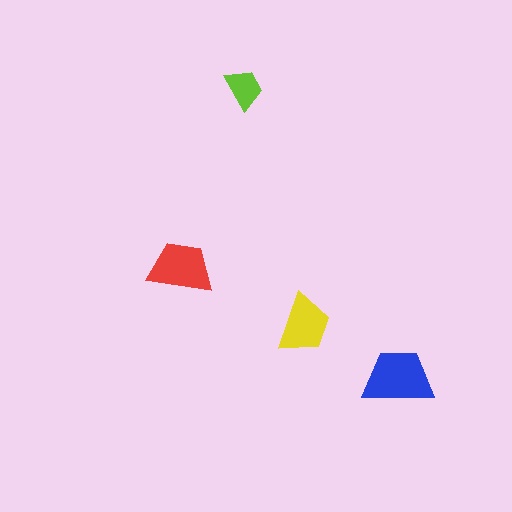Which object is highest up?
The lime trapezoid is topmost.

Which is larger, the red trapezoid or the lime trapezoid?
The red one.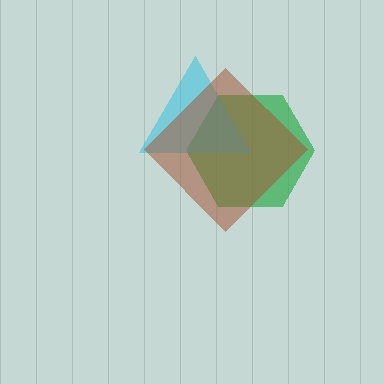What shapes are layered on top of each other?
The layered shapes are: a green hexagon, a cyan triangle, a brown diamond.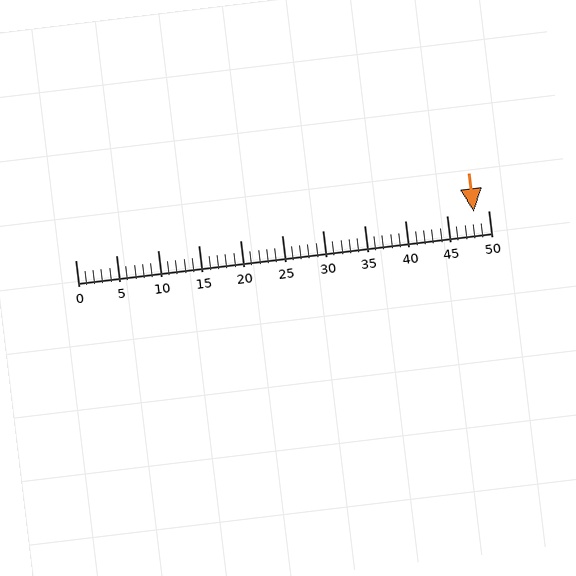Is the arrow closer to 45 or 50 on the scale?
The arrow is closer to 50.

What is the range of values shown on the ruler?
The ruler shows values from 0 to 50.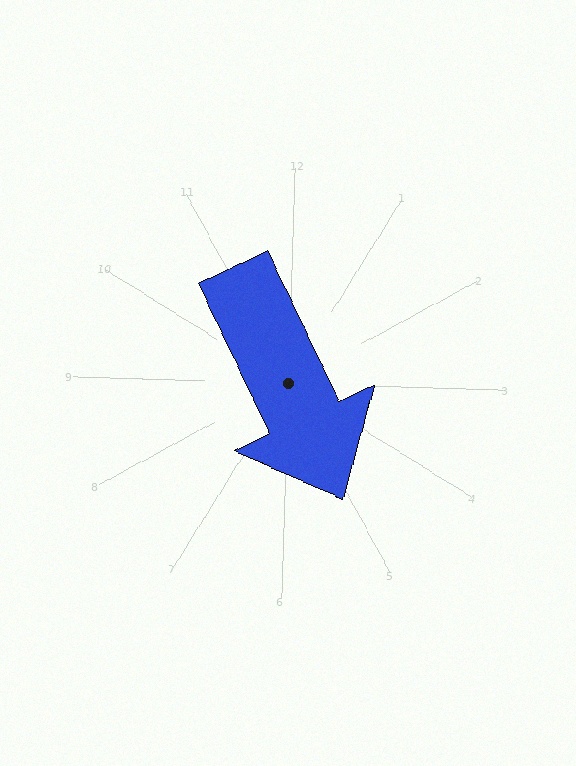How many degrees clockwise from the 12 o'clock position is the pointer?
Approximately 153 degrees.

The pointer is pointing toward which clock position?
Roughly 5 o'clock.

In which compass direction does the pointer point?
Southeast.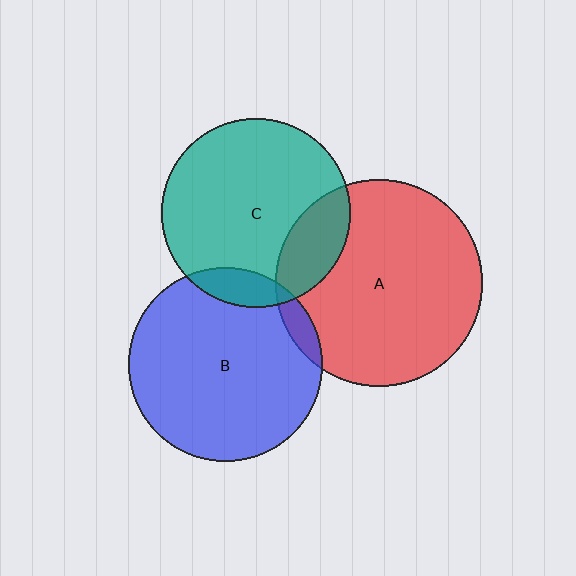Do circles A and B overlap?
Yes.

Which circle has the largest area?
Circle A (red).